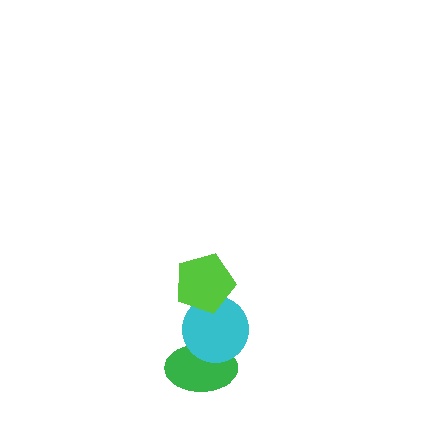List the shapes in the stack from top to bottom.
From top to bottom: the lime pentagon, the cyan circle, the green ellipse.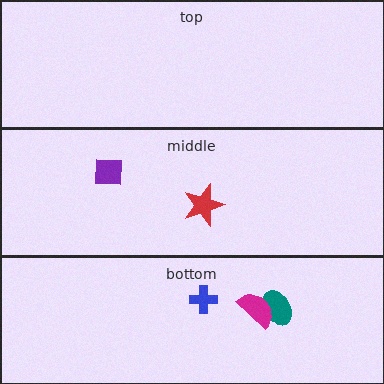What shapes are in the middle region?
The purple square, the red star.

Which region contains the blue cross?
The bottom region.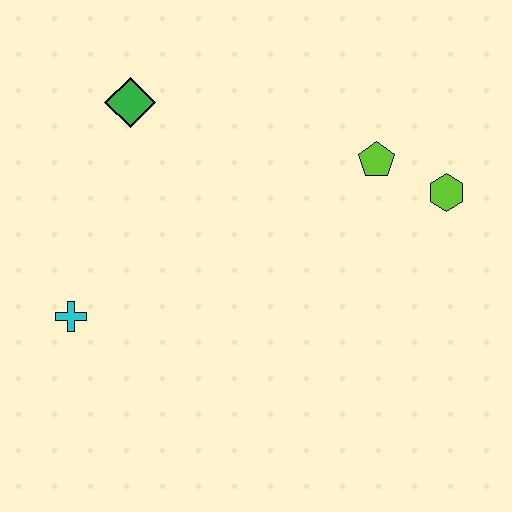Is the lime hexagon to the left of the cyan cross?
No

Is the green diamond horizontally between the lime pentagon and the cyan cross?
Yes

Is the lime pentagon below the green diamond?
Yes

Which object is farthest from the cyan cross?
The lime hexagon is farthest from the cyan cross.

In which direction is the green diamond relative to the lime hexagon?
The green diamond is to the left of the lime hexagon.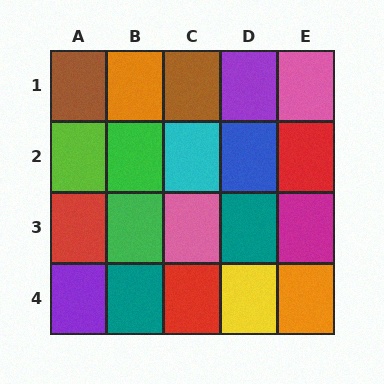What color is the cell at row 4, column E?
Orange.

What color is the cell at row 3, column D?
Teal.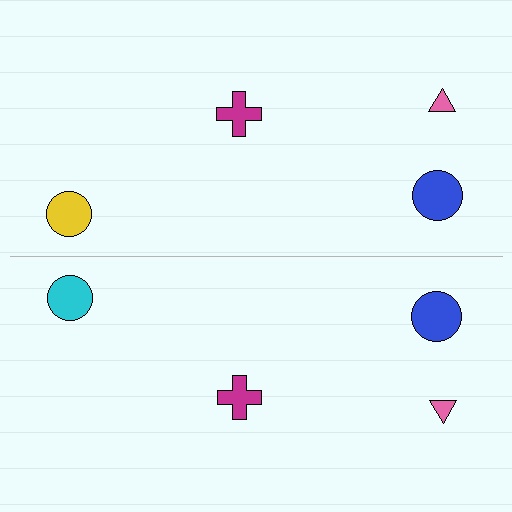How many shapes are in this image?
There are 8 shapes in this image.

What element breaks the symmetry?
The cyan circle on the bottom side breaks the symmetry — its mirror counterpart is yellow.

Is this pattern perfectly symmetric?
No, the pattern is not perfectly symmetric. The cyan circle on the bottom side breaks the symmetry — its mirror counterpart is yellow.